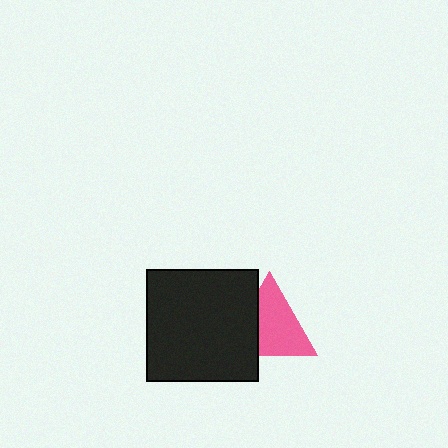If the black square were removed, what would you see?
You would see the complete pink triangle.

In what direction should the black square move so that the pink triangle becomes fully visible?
The black square should move left. That is the shortest direction to clear the overlap and leave the pink triangle fully visible.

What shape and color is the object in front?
The object in front is a black square.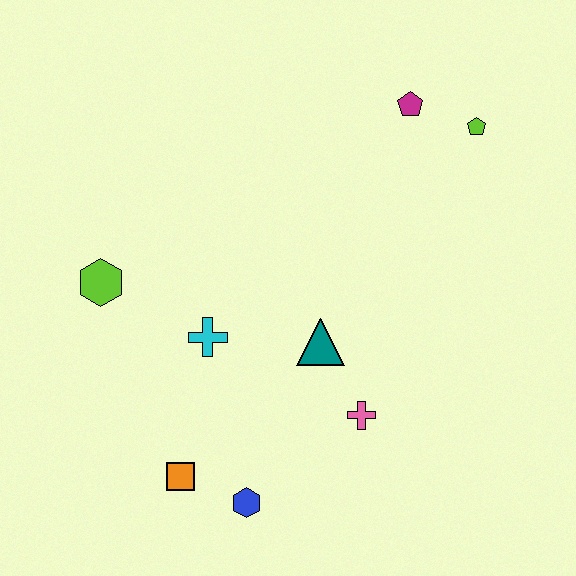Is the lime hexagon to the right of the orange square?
No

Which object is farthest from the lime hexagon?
The lime pentagon is farthest from the lime hexagon.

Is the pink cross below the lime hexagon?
Yes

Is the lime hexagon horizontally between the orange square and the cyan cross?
No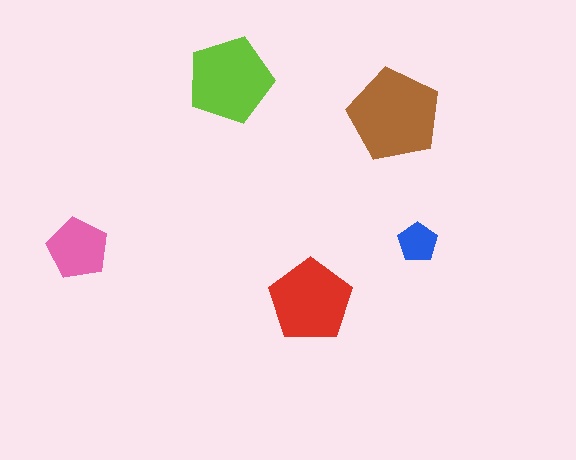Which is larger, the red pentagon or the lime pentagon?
The lime one.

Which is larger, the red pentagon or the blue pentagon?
The red one.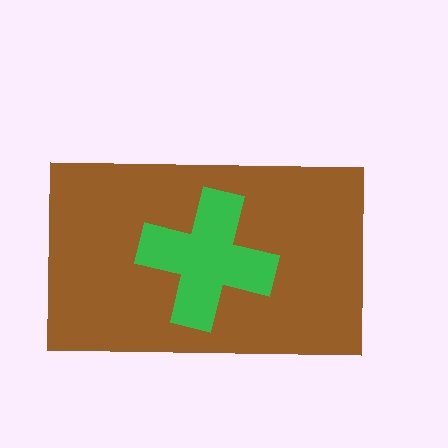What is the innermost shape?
The green cross.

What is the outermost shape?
The brown rectangle.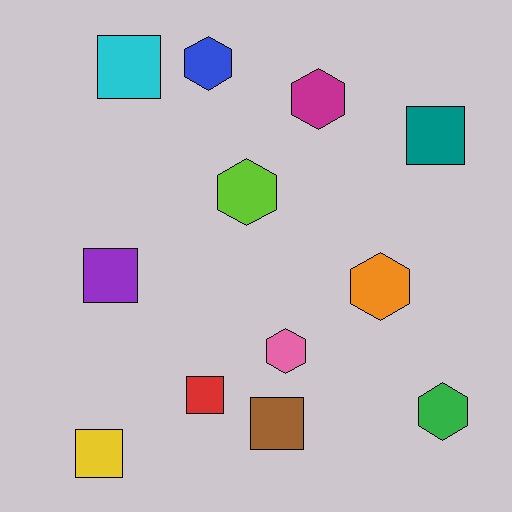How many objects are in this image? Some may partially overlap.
There are 12 objects.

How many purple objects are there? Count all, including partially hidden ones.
There is 1 purple object.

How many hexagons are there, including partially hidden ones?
There are 6 hexagons.